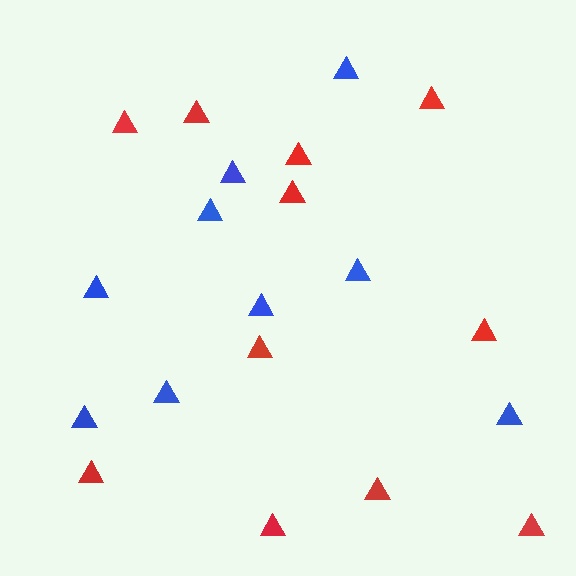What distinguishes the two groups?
There are 2 groups: one group of blue triangles (9) and one group of red triangles (11).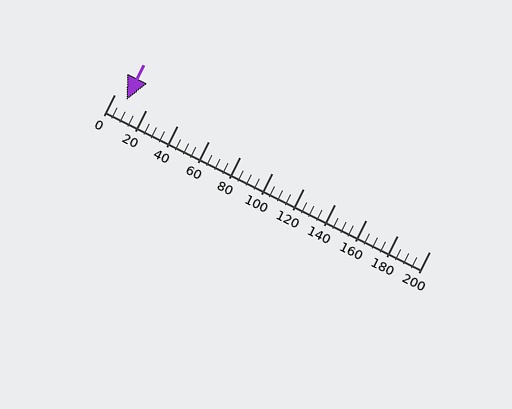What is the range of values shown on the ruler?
The ruler shows values from 0 to 200.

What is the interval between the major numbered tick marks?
The major tick marks are spaced 20 units apart.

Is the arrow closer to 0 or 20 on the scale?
The arrow is closer to 0.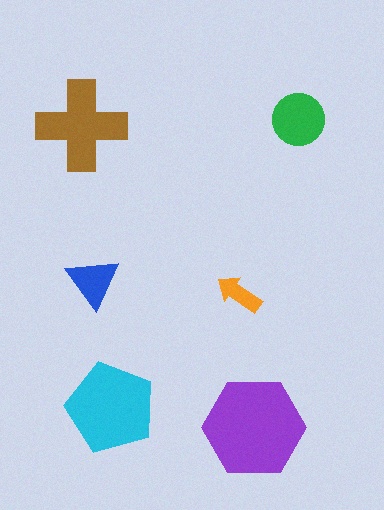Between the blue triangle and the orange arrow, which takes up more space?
The blue triangle.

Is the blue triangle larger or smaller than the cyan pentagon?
Smaller.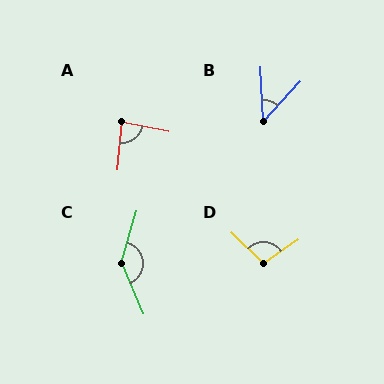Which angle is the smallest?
B, at approximately 45 degrees.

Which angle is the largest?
C, at approximately 140 degrees.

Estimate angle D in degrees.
Approximately 102 degrees.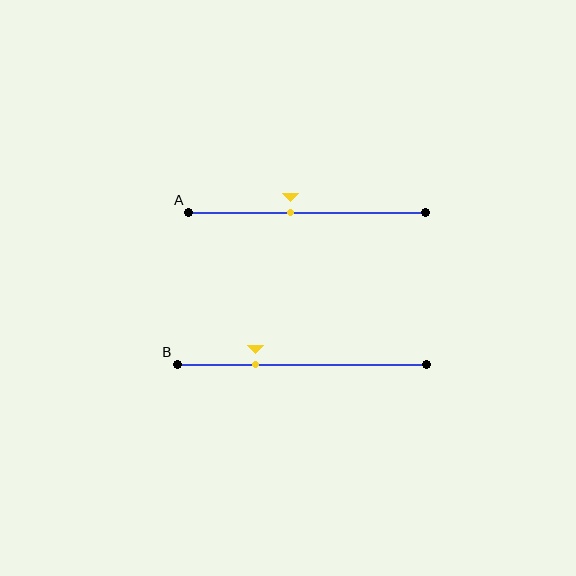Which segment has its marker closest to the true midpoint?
Segment A has its marker closest to the true midpoint.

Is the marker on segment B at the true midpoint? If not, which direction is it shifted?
No, the marker on segment B is shifted to the left by about 18% of the segment length.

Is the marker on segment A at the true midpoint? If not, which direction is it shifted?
No, the marker on segment A is shifted to the left by about 7% of the segment length.